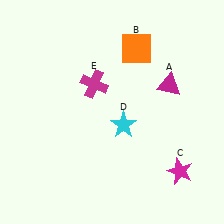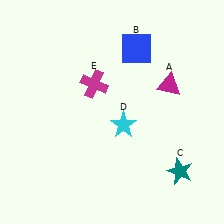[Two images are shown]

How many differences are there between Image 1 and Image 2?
There are 2 differences between the two images.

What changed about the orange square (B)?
In Image 1, B is orange. In Image 2, it changed to blue.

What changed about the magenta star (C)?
In Image 1, C is magenta. In Image 2, it changed to teal.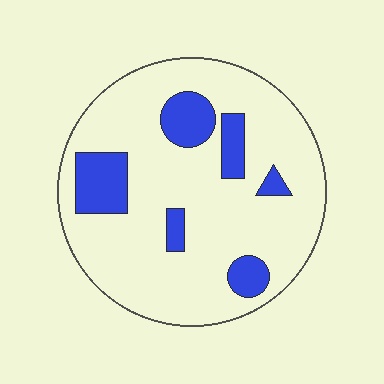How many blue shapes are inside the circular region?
6.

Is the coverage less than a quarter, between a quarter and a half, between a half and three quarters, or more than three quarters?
Less than a quarter.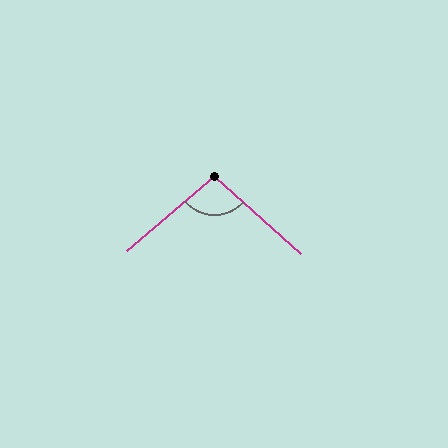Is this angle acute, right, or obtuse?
It is obtuse.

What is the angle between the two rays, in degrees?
Approximately 98 degrees.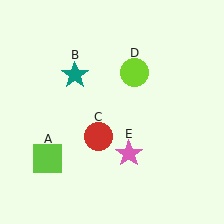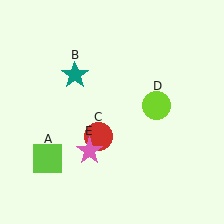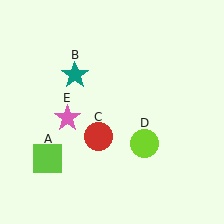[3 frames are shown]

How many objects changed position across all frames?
2 objects changed position: lime circle (object D), pink star (object E).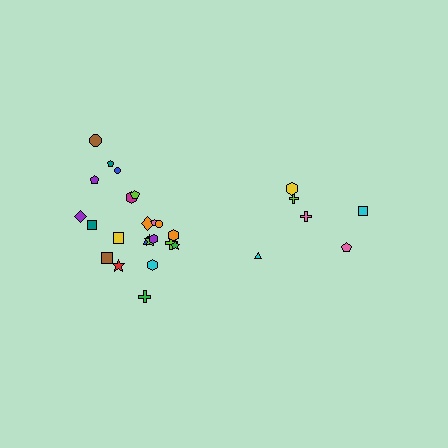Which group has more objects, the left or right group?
The left group.